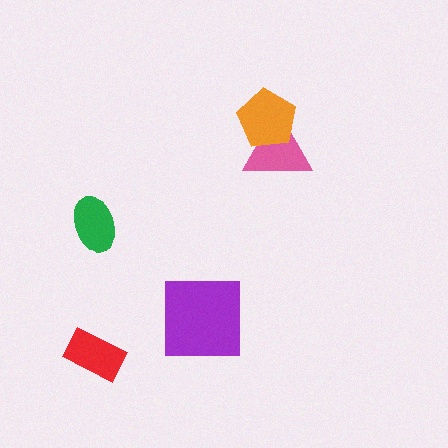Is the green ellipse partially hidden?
No, no other shape covers it.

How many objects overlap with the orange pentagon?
1 object overlaps with the orange pentagon.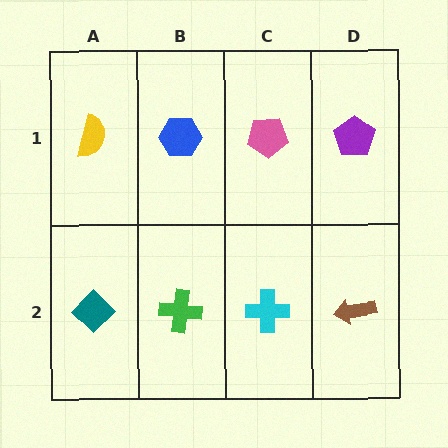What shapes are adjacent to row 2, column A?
A yellow semicircle (row 1, column A), a green cross (row 2, column B).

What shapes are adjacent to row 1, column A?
A teal diamond (row 2, column A), a blue hexagon (row 1, column B).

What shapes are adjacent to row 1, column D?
A brown arrow (row 2, column D), a pink pentagon (row 1, column C).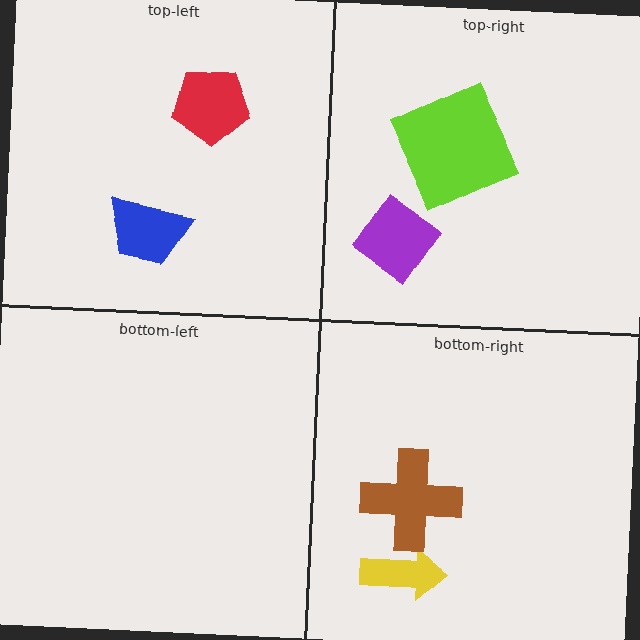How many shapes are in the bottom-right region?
2.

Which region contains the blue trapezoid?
The top-left region.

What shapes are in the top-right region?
The purple diamond, the lime square.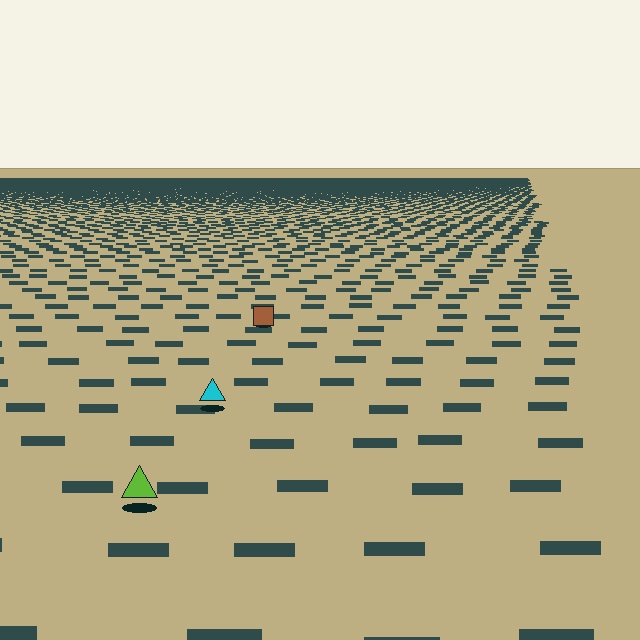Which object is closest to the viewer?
The lime triangle is closest. The texture marks near it are larger and more spread out.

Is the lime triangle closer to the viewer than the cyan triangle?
Yes. The lime triangle is closer — you can tell from the texture gradient: the ground texture is coarser near it.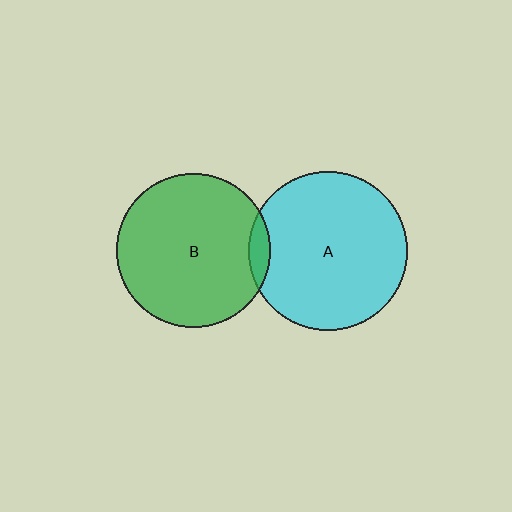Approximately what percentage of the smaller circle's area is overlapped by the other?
Approximately 5%.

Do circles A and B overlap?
Yes.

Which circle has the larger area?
Circle A (cyan).